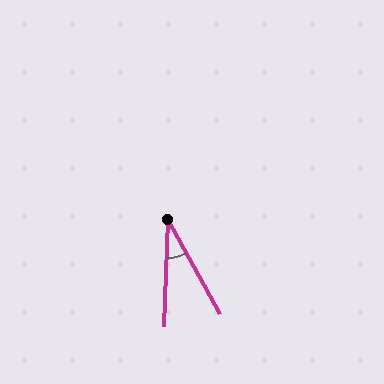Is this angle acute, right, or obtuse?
It is acute.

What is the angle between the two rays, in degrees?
Approximately 31 degrees.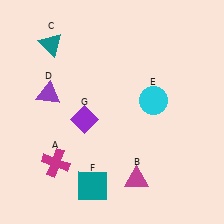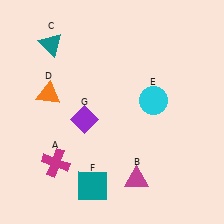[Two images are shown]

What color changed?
The triangle (D) changed from purple in Image 1 to orange in Image 2.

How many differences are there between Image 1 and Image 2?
There is 1 difference between the two images.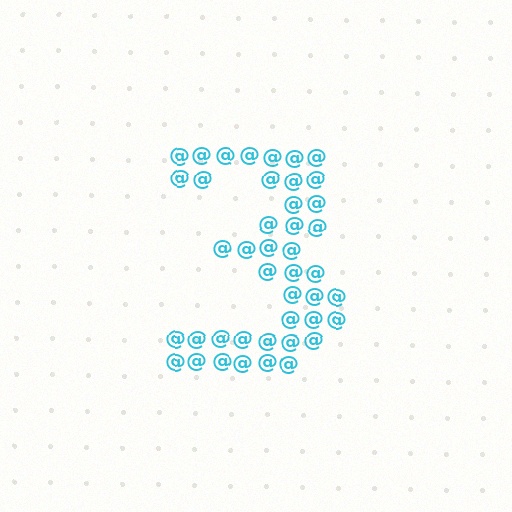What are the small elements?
The small elements are at signs.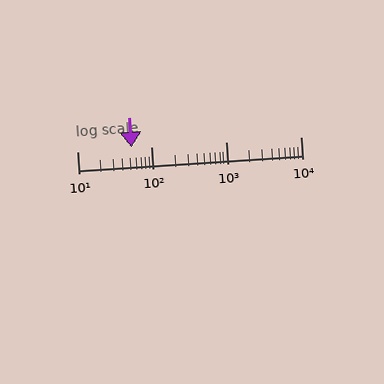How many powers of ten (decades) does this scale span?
The scale spans 3 decades, from 10 to 10000.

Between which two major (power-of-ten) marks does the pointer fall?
The pointer is between 10 and 100.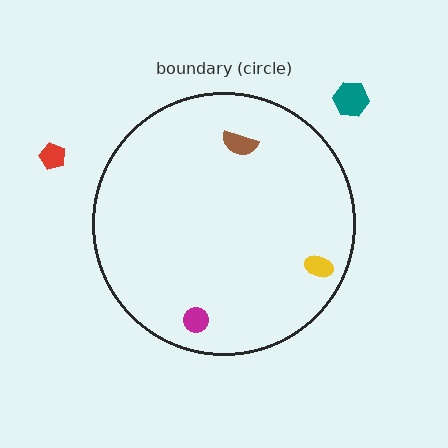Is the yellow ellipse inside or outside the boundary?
Inside.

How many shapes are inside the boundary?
3 inside, 2 outside.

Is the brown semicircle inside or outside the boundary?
Inside.